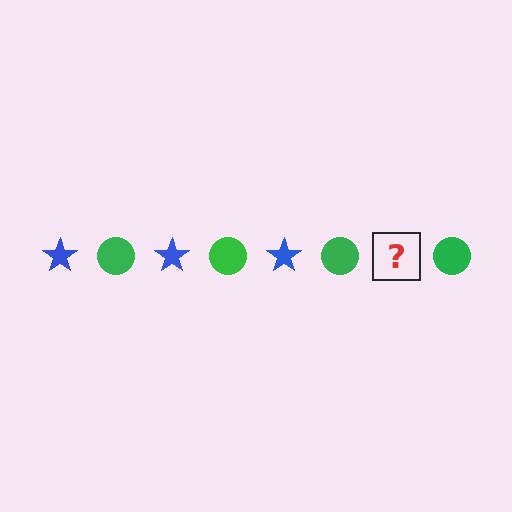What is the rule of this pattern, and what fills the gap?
The rule is that the pattern alternates between blue star and green circle. The gap should be filled with a blue star.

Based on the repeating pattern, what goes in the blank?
The blank should be a blue star.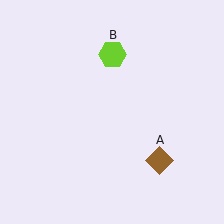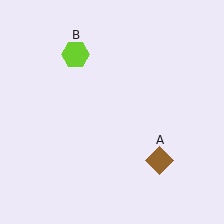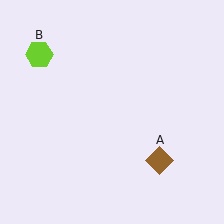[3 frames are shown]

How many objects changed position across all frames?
1 object changed position: lime hexagon (object B).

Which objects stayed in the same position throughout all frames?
Brown diamond (object A) remained stationary.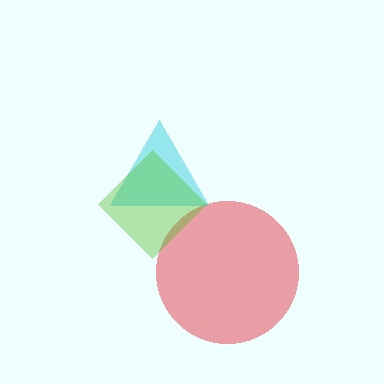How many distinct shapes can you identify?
There are 3 distinct shapes: a red circle, a cyan triangle, a lime diamond.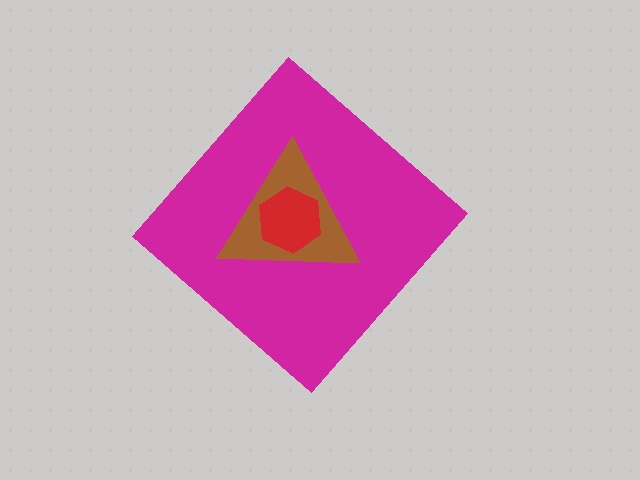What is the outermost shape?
The magenta diamond.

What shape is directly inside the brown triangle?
The red hexagon.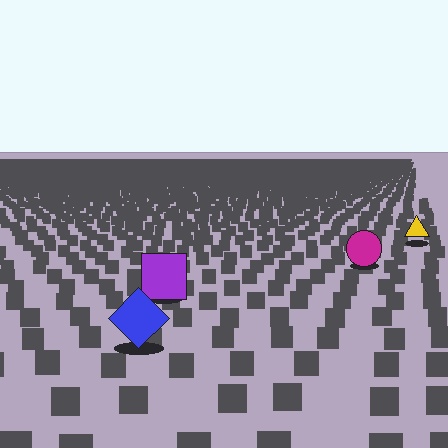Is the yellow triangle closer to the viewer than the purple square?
No. The purple square is closer — you can tell from the texture gradient: the ground texture is coarser near it.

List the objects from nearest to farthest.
From nearest to farthest: the blue diamond, the purple square, the magenta circle, the yellow triangle.